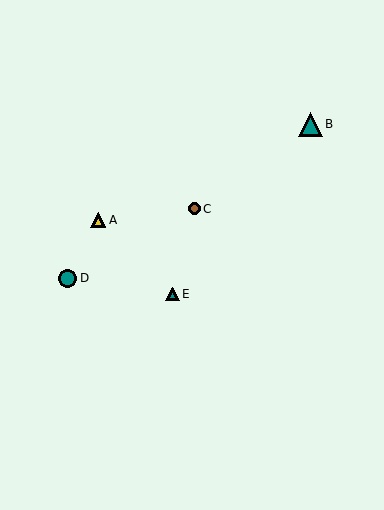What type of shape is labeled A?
Shape A is a yellow triangle.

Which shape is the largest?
The teal triangle (labeled B) is the largest.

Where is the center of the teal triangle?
The center of the teal triangle is at (311, 124).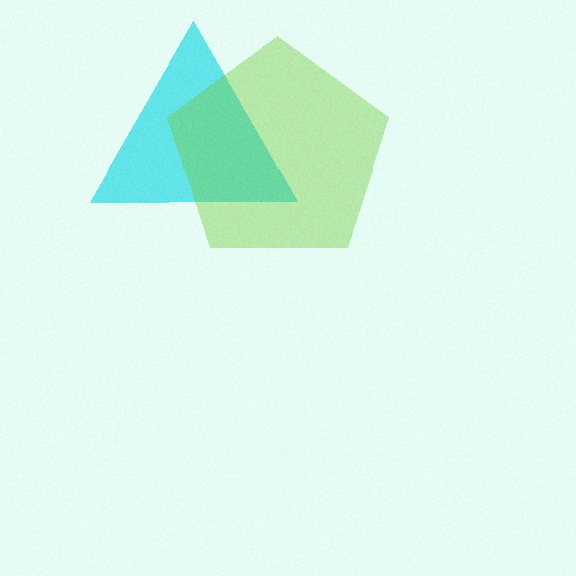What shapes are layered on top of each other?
The layered shapes are: a cyan triangle, a lime pentagon.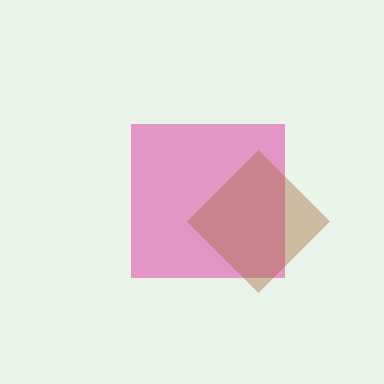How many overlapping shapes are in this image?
There are 2 overlapping shapes in the image.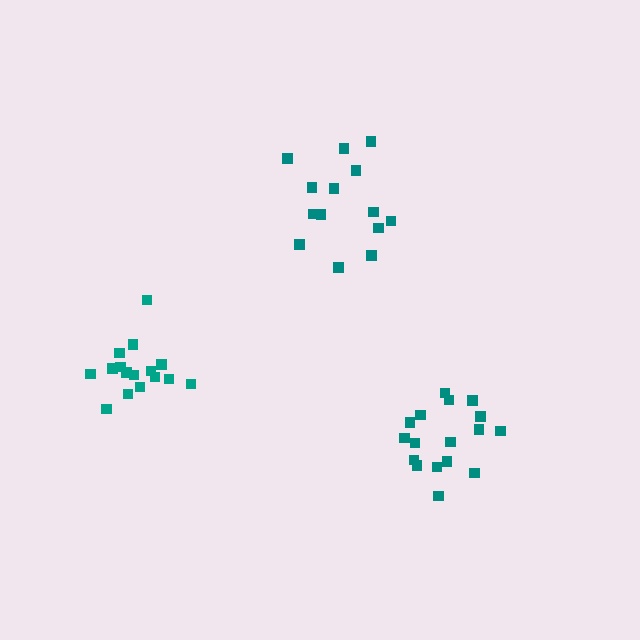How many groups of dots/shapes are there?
There are 3 groups.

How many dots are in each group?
Group 1: 17 dots, Group 2: 14 dots, Group 3: 16 dots (47 total).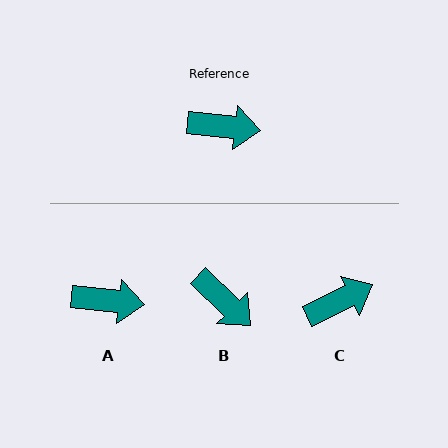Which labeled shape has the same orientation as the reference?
A.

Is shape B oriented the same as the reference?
No, it is off by about 38 degrees.